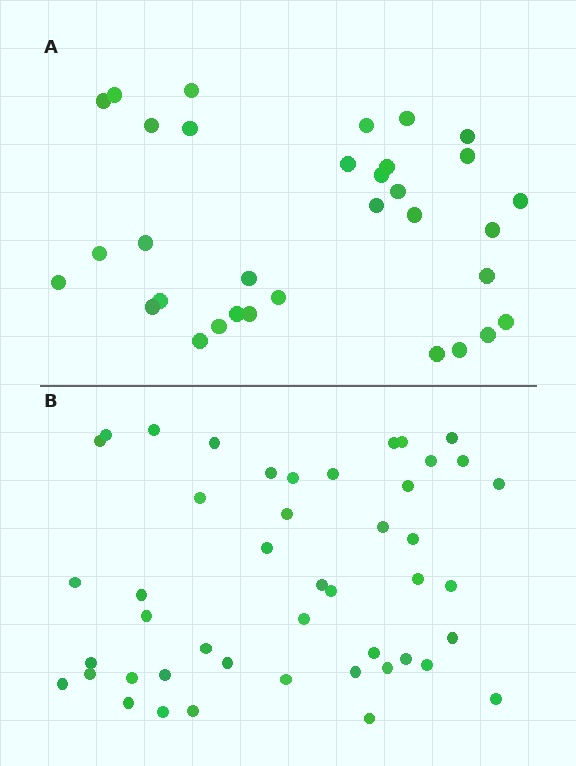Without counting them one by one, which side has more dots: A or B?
Region B (the bottom region) has more dots.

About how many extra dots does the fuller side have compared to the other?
Region B has approximately 15 more dots than region A.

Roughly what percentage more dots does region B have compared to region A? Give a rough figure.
About 40% more.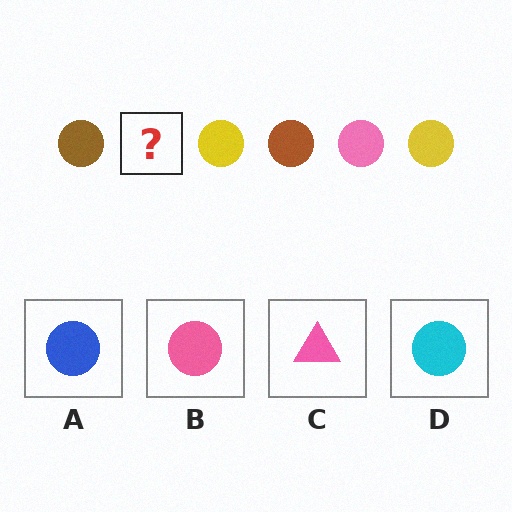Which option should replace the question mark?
Option B.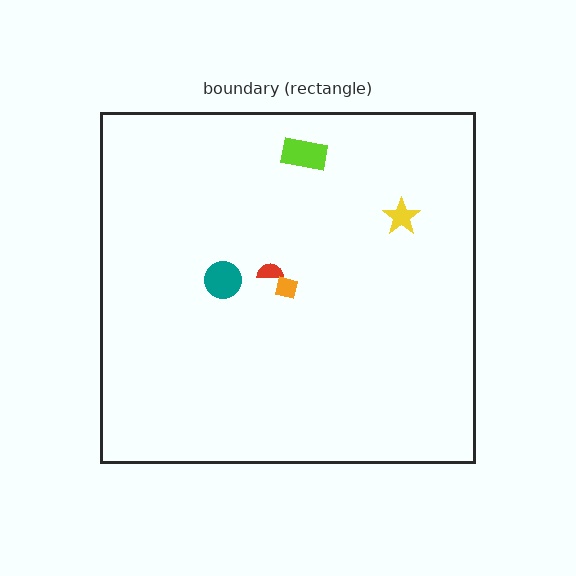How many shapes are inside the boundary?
5 inside, 0 outside.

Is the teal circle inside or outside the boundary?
Inside.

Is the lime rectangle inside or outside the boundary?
Inside.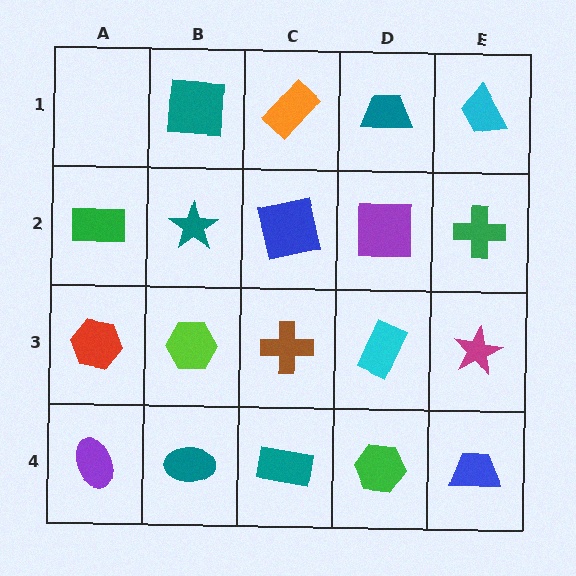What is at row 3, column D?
A cyan rectangle.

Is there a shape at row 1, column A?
No, that cell is empty.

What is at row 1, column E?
A cyan trapezoid.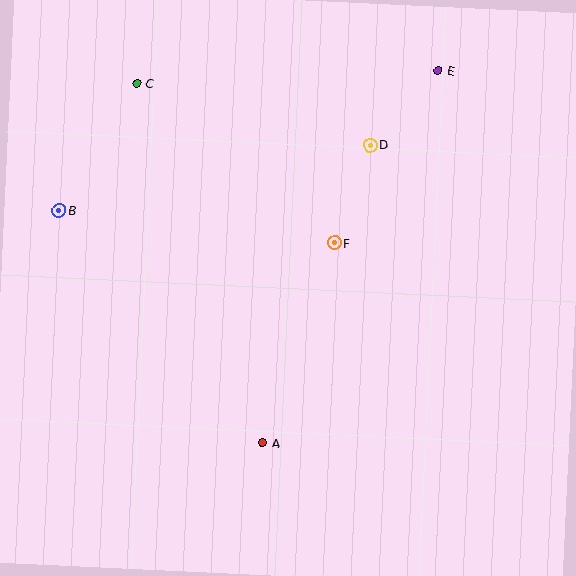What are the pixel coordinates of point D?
Point D is at (370, 145).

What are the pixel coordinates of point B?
Point B is at (59, 210).